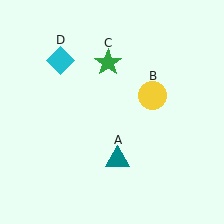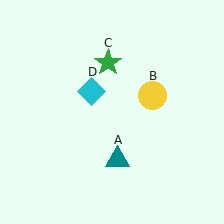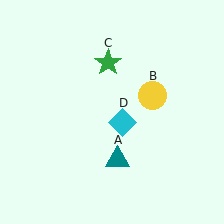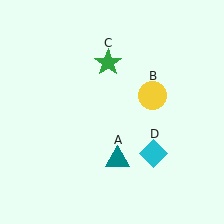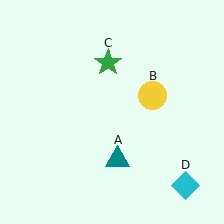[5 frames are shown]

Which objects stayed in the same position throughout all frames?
Teal triangle (object A) and yellow circle (object B) and green star (object C) remained stationary.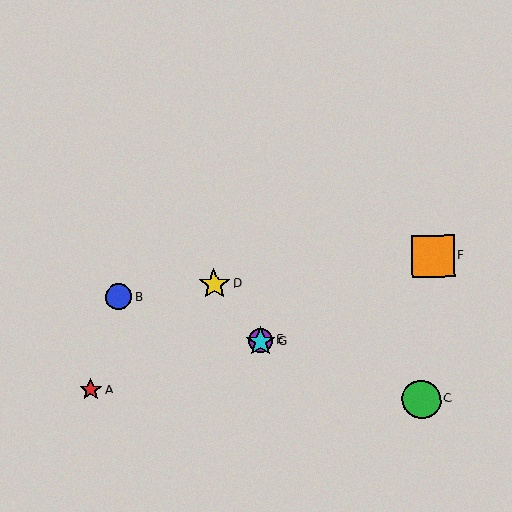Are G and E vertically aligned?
Yes, both are at x≈261.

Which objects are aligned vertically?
Objects E, G are aligned vertically.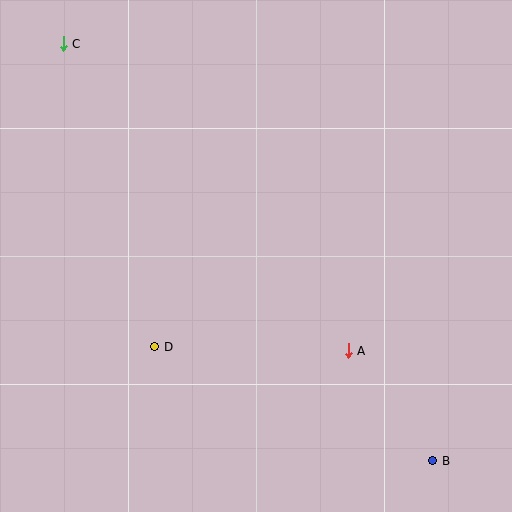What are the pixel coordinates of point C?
Point C is at (63, 44).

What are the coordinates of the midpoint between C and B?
The midpoint between C and B is at (248, 252).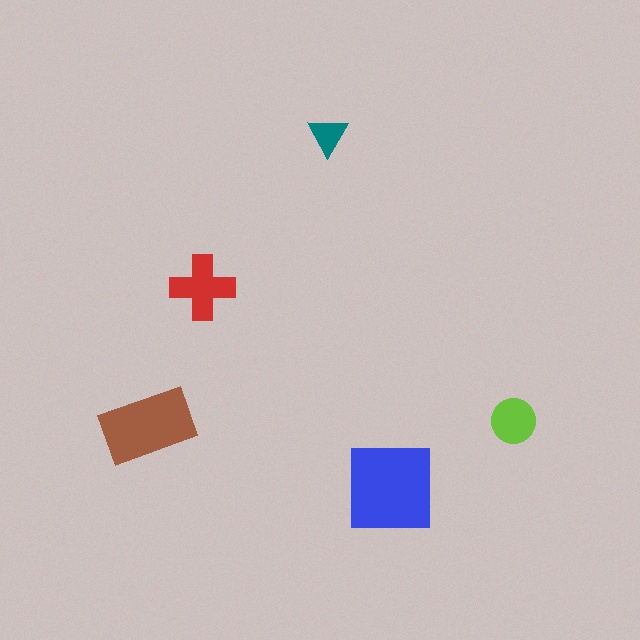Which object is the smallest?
The teal triangle.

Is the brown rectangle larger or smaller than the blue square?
Smaller.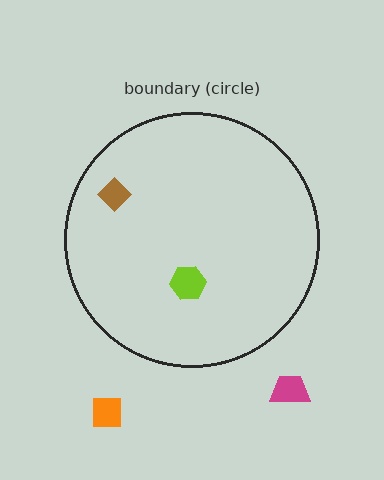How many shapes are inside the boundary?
2 inside, 2 outside.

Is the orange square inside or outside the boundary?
Outside.